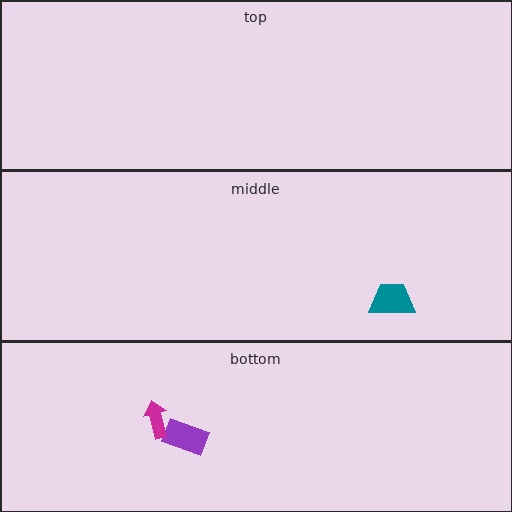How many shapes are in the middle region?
1.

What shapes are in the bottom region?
The purple rectangle, the magenta arrow.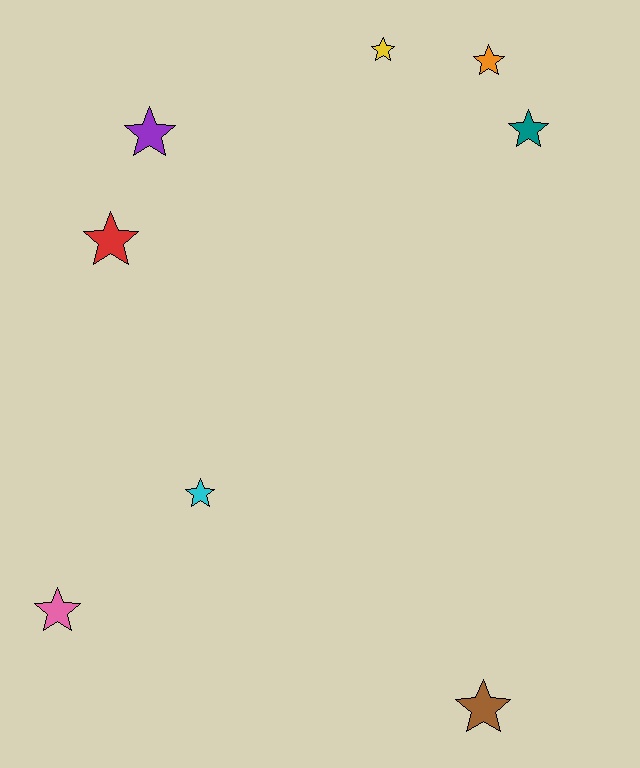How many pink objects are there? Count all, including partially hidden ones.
There is 1 pink object.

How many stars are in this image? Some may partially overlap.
There are 8 stars.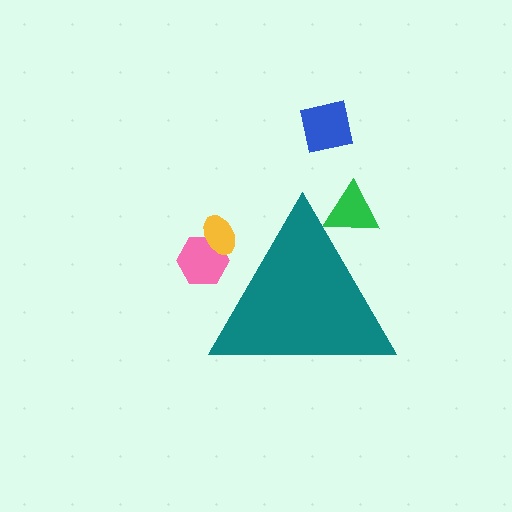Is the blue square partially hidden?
No, the blue square is fully visible.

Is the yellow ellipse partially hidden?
Yes, the yellow ellipse is partially hidden behind the teal triangle.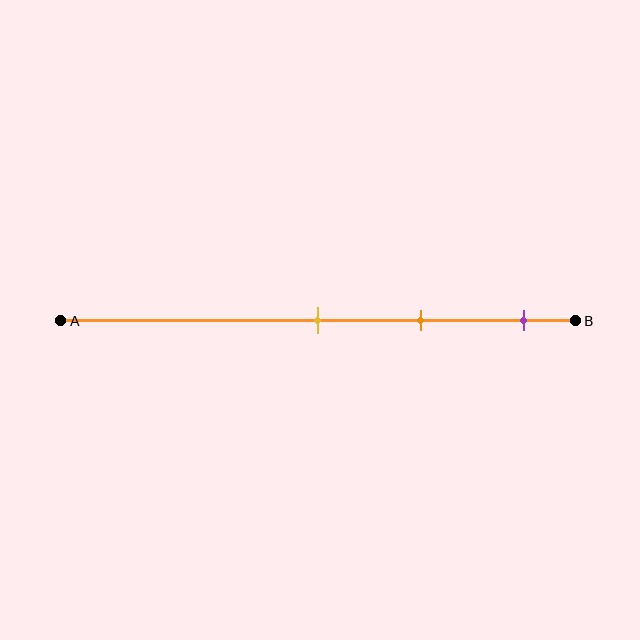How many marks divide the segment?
There are 3 marks dividing the segment.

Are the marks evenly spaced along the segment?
Yes, the marks are approximately evenly spaced.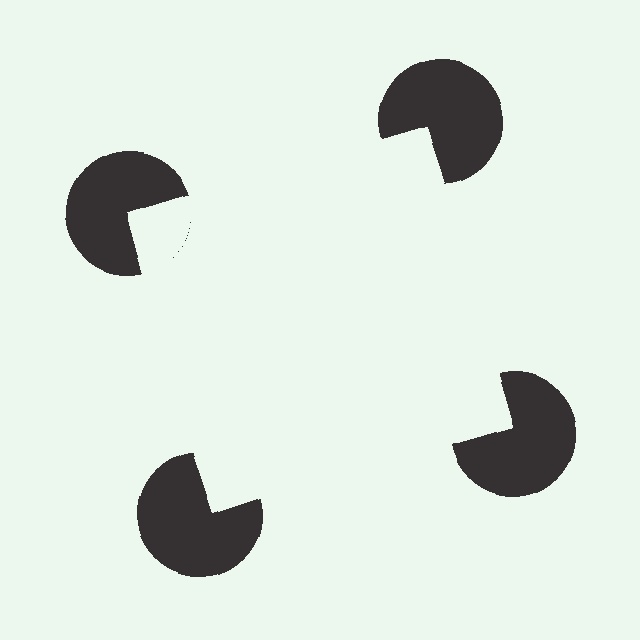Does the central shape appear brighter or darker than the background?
It typically appears slightly brighter than the background, even though no actual brightness change is drawn.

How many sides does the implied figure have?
4 sides.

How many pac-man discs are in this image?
There are 4 — one at each vertex of the illusory square.